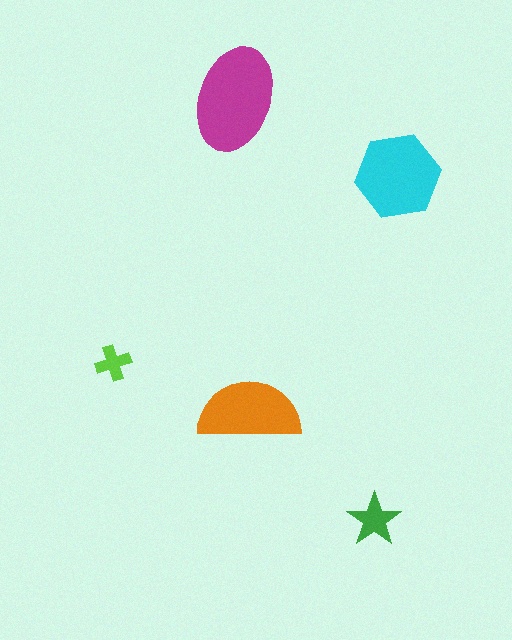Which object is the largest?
The magenta ellipse.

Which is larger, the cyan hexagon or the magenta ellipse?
The magenta ellipse.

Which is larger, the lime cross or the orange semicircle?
The orange semicircle.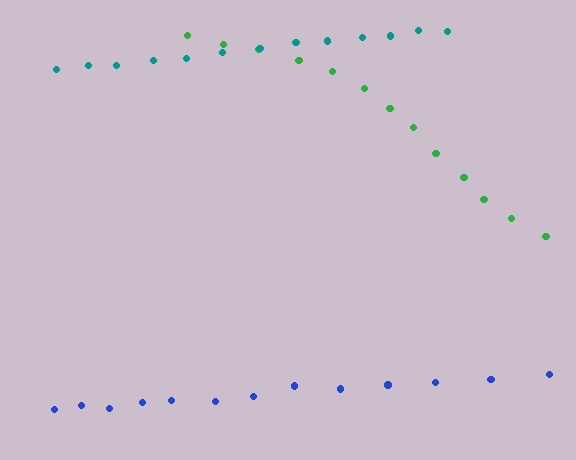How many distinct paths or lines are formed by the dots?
There are 3 distinct paths.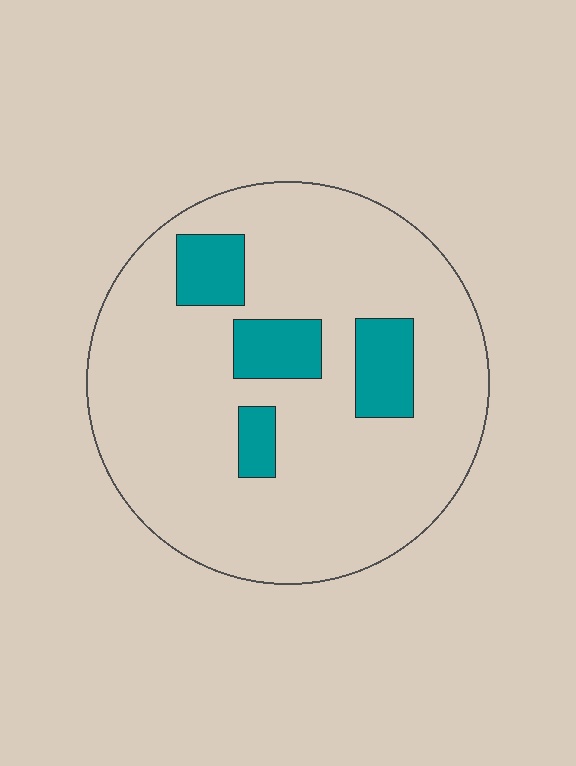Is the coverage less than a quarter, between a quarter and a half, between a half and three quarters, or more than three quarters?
Less than a quarter.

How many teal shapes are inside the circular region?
4.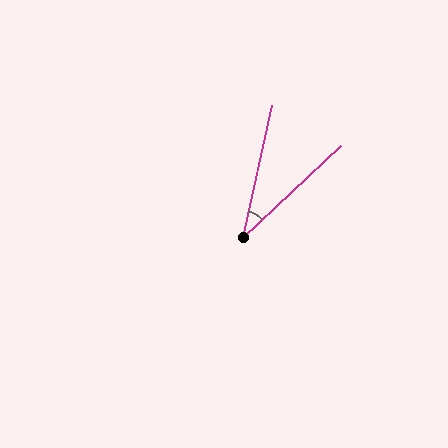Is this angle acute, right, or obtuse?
It is acute.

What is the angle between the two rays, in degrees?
Approximately 34 degrees.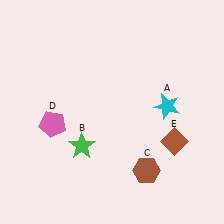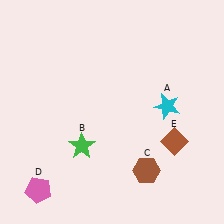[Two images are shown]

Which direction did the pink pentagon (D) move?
The pink pentagon (D) moved down.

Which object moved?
The pink pentagon (D) moved down.